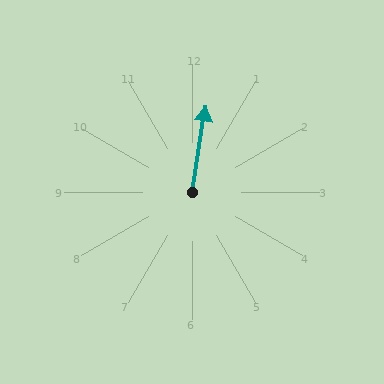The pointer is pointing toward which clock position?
Roughly 12 o'clock.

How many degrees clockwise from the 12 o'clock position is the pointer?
Approximately 9 degrees.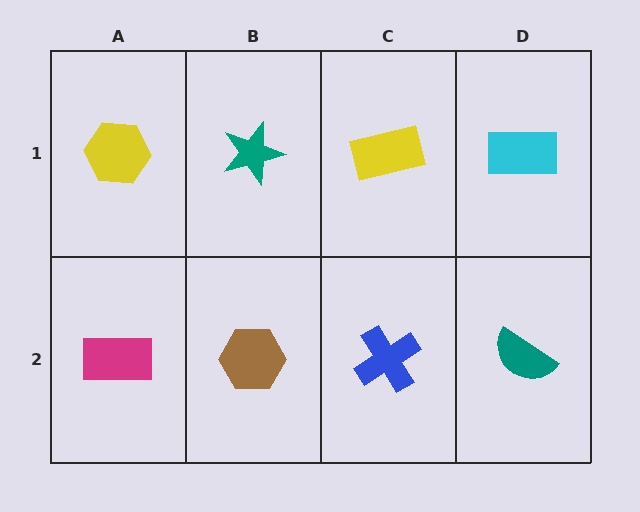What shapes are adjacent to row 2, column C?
A yellow rectangle (row 1, column C), a brown hexagon (row 2, column B), a teal semicircle (row 2, column D).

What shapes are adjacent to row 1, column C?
A blue cross (row 2, column C), a teal star (row 1, column B), a cyan rectangle (row 1, column D).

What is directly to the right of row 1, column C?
A cyan rectangle.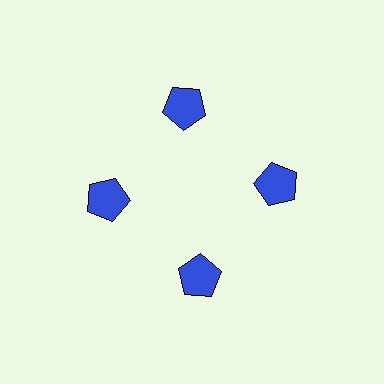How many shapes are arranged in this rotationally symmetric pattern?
There are 4 shapes, arranged in 4 groups of 1.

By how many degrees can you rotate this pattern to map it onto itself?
The pattern maps onto itself every 90 degrees of rotation.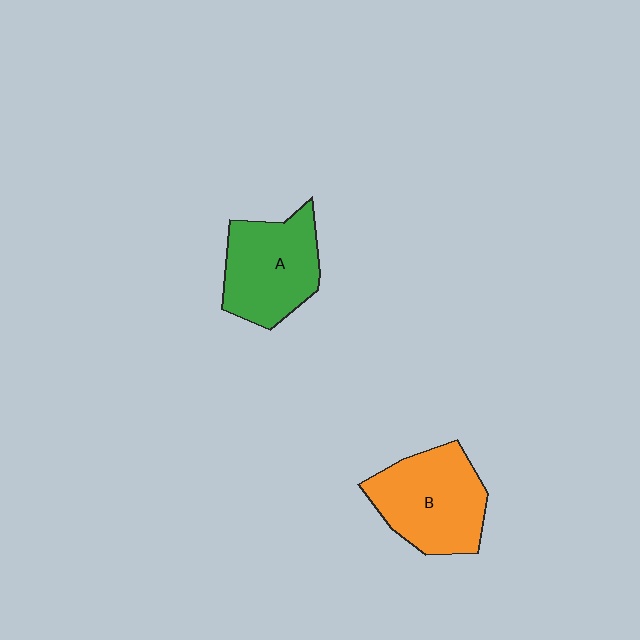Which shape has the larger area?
Shape B (orange).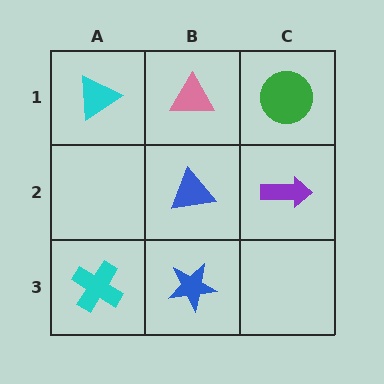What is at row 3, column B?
A blue star.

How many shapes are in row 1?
3 shapes.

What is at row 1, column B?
A pink triangle.